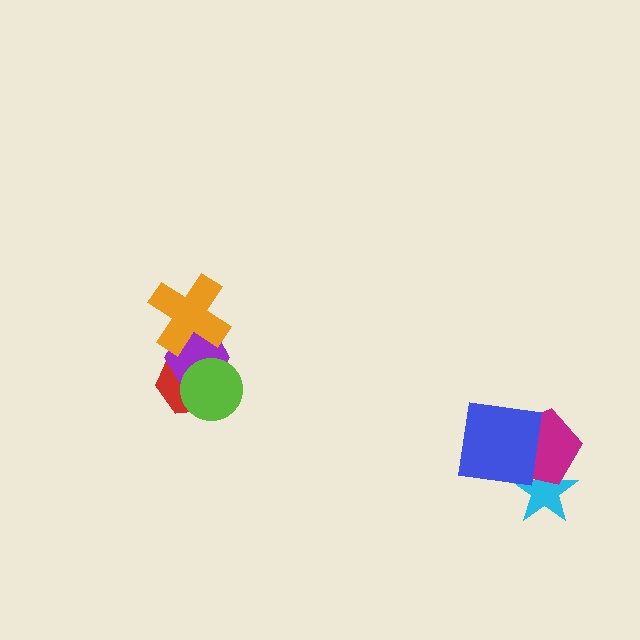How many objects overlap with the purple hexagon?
3 objects overlap with the purple hexagon.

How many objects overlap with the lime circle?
2 objects overlap with the lime circle.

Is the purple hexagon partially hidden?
Yes, it is partially covered by another shape.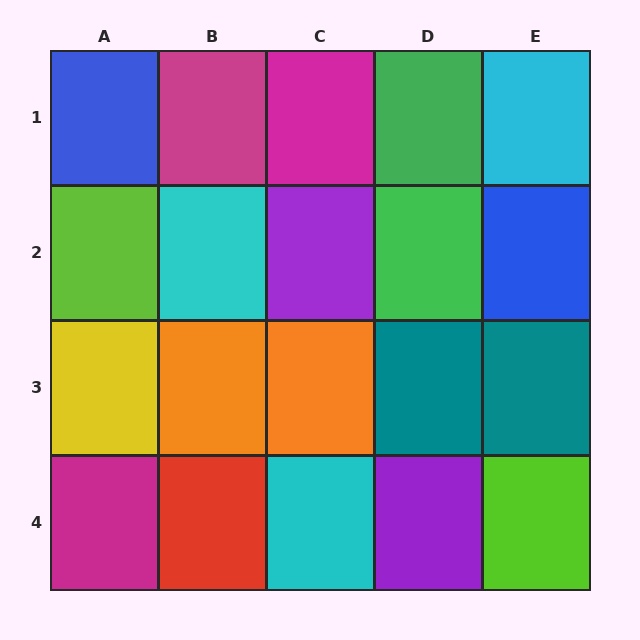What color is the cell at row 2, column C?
Purple.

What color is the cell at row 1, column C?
Magenta.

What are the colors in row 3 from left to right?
Yellow, orange, orange, teal, teal.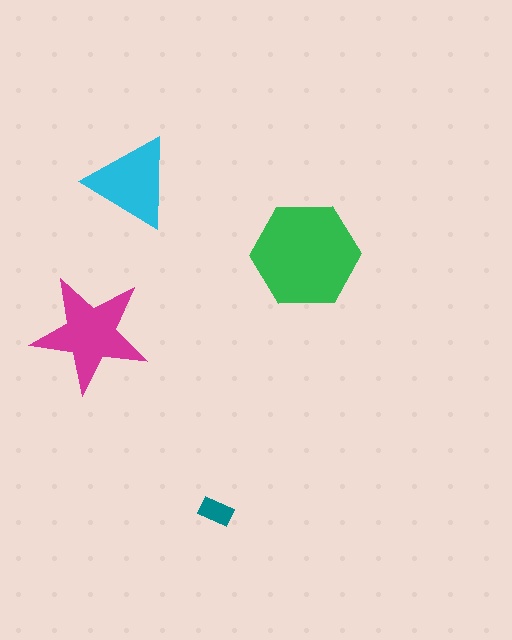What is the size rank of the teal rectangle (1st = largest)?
4th.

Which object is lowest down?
The teal rectangle is bottommost.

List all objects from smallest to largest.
The teal rectangle, the cyan triangle, the magenta star, the green hexagon.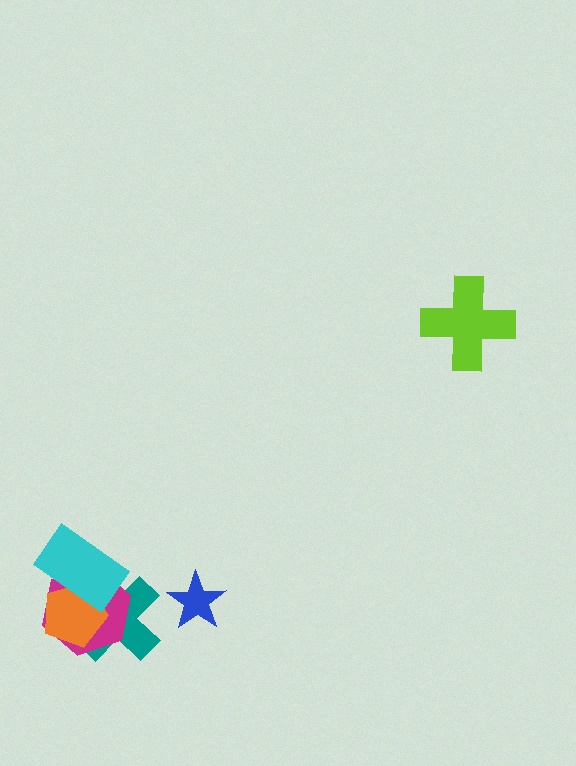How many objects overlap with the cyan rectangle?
3 objects overlap with the cyan rectangle.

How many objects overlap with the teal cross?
3 objects overlap with the teal cross.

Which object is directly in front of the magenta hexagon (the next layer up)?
The orange pentagon is directly in front of the magenta hexagon.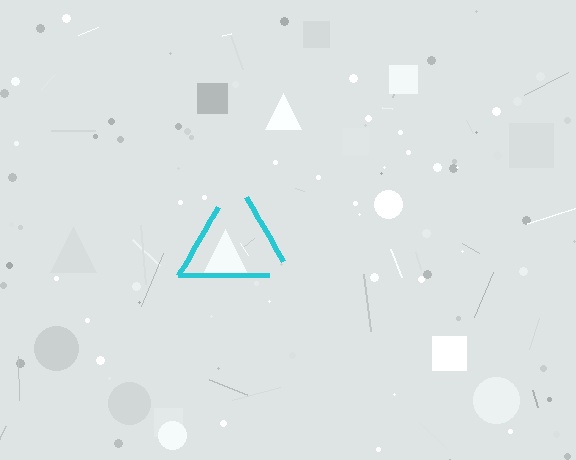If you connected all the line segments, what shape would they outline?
They would outline a triangle.